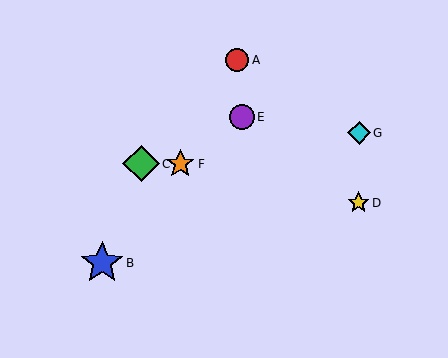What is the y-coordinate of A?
Object A is at y≈60.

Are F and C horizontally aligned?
Yes, both are at y≈164.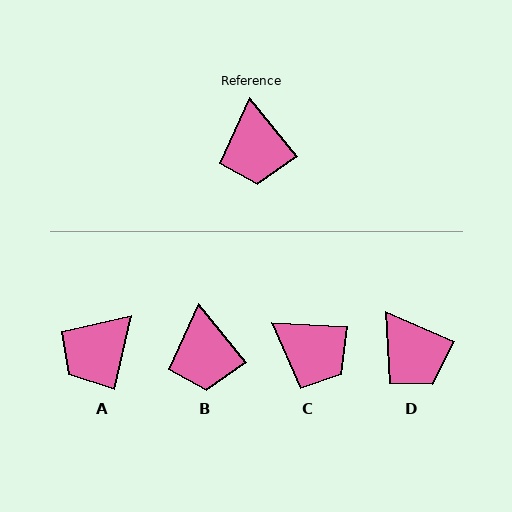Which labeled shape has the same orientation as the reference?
B.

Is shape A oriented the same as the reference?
No, it is off by about 52 degrees.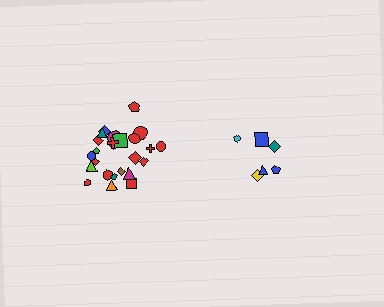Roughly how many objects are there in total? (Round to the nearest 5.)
Roughly 30 objects in total.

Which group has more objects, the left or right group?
The left group.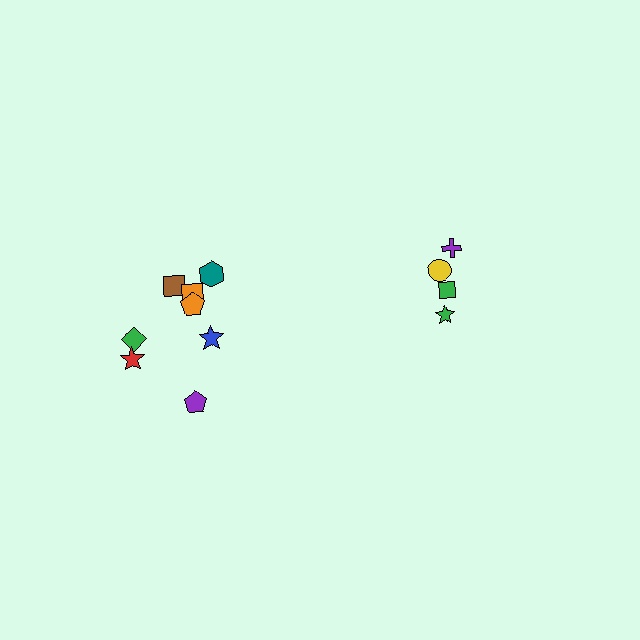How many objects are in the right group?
There are 4 objects.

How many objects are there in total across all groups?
There are 12 objects.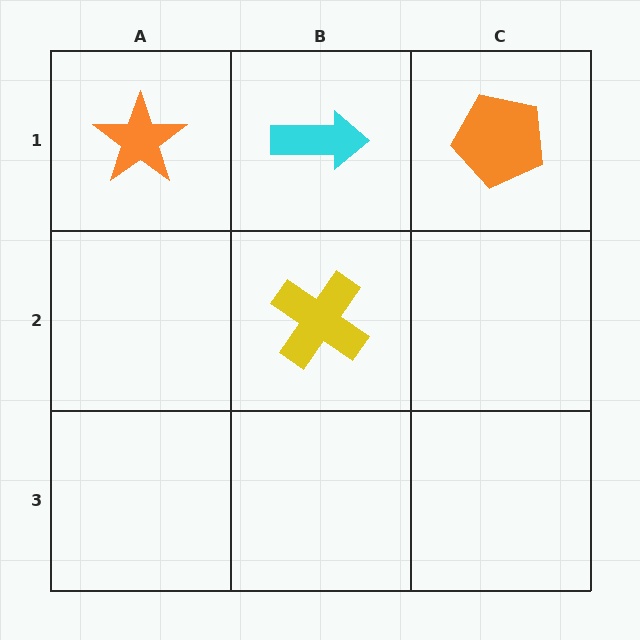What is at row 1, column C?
An orange pentagon.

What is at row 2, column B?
A yellow cross.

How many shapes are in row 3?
0 shapes.